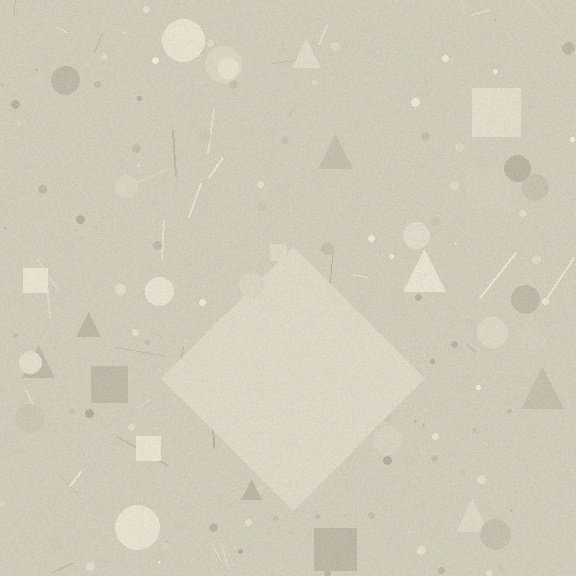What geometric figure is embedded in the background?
A diamond is embedded in the background.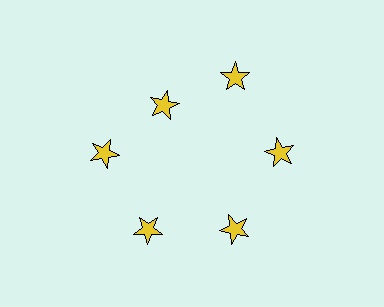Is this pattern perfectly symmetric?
No. The 6 yellow stars are arranged in a ring, but one element near the 11 o'clock position is pulled inward toward the center, breaking the 6-fold rotational symmetry.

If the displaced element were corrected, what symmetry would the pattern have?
It would have 6-fold rotational symmetry — the pattern would map onto itself every 60 degrees.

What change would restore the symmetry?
The symmetry would be restored by moving it outward, back onto the ring so that all 6 stars sit at equal angles and equal distance from the center.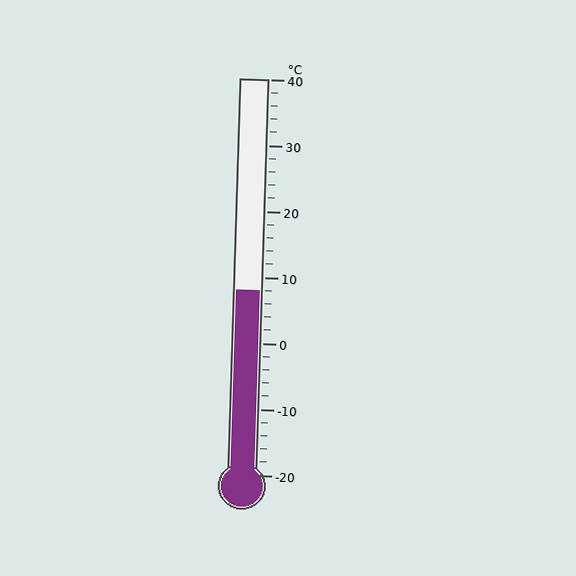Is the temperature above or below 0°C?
The temperature is above 0°C.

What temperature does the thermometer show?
The thermometer shows approximately 8°C.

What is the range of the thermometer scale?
The thermometer scale ranges from -20°C to 40°C.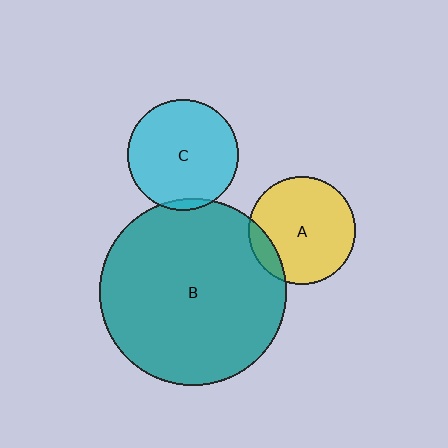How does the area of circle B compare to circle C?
Approximately 2.8 times.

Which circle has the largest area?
Circle B (teal).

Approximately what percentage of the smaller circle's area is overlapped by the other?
Approximately 5%.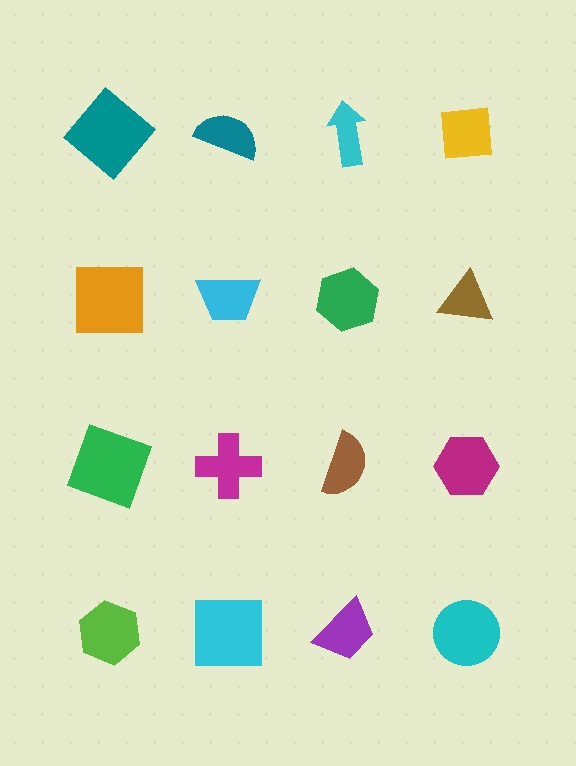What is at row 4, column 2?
A cyan square.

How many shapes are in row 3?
4 shapes.